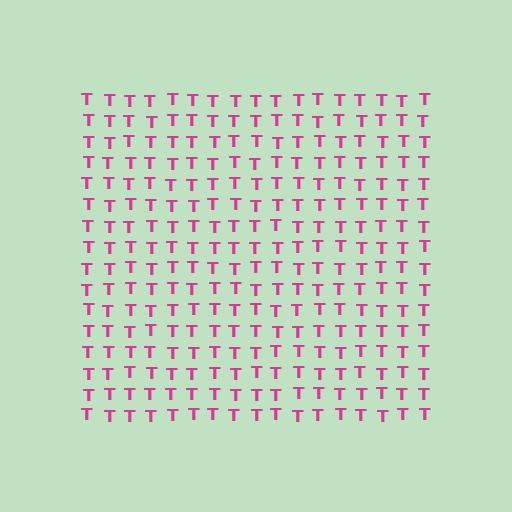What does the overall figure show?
The overall figure shows a square.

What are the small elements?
The small elements are letter T's.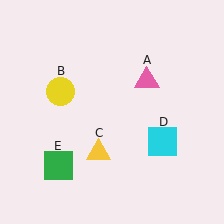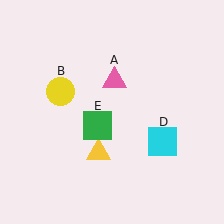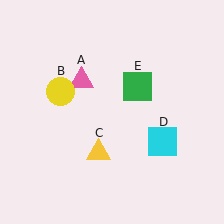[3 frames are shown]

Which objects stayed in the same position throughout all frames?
Yellow circle (object B) and yellow triangle (object C) and cyan square (object D) remained stationary.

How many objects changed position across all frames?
2 objects changed position: pink triangle (object A), green square (object E).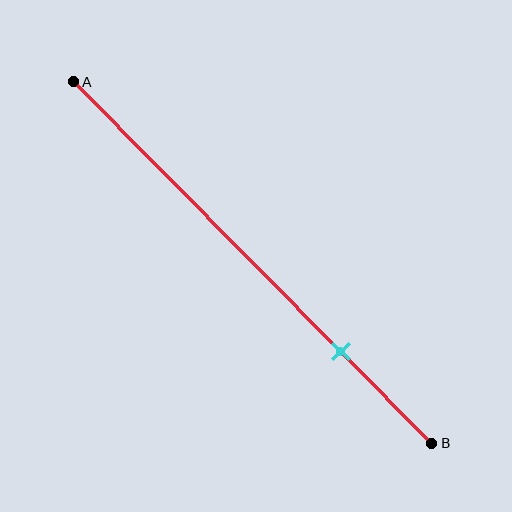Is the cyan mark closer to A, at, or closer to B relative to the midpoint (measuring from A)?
The cyan mark is closer to point B than the midpoint of segment AB.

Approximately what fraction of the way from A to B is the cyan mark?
The cyan mark is approximately 75% of the way from A to B.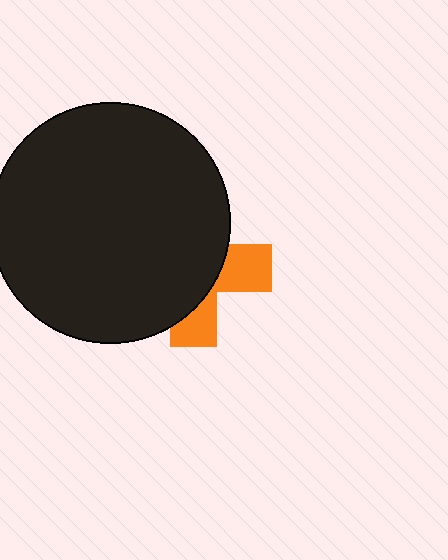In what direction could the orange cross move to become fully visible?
The orange cross could move right. That would shift it out from behind the black circle entirely.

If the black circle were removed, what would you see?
You would see the complete orange cross.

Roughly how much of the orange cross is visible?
A small part of it is visible (roughly 33%).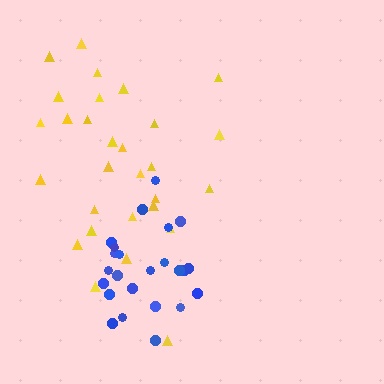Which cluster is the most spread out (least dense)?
Yellow.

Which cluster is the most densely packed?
Blue.